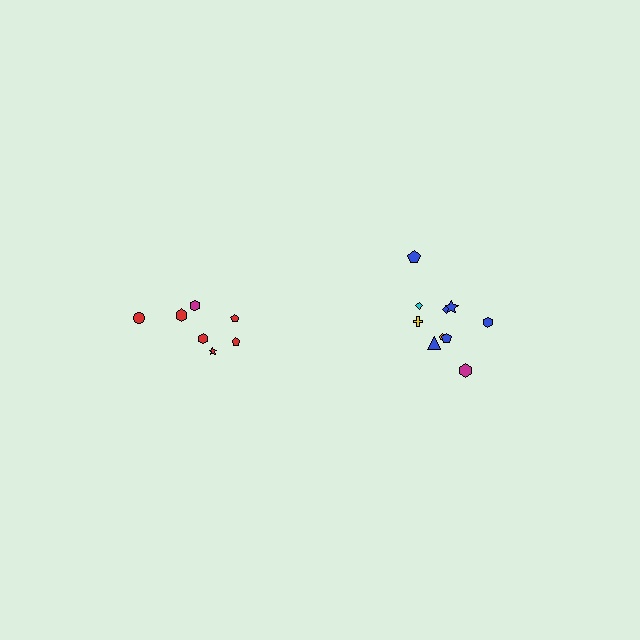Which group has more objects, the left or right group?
The right group.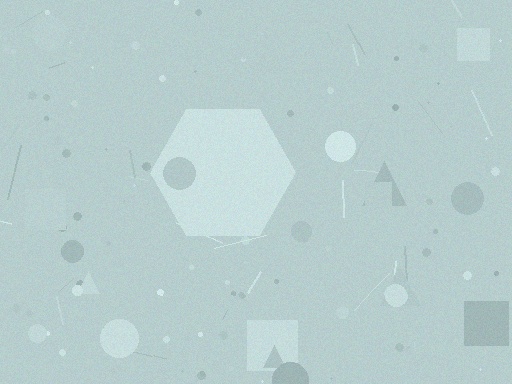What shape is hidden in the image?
A hexagon is hidden in the image.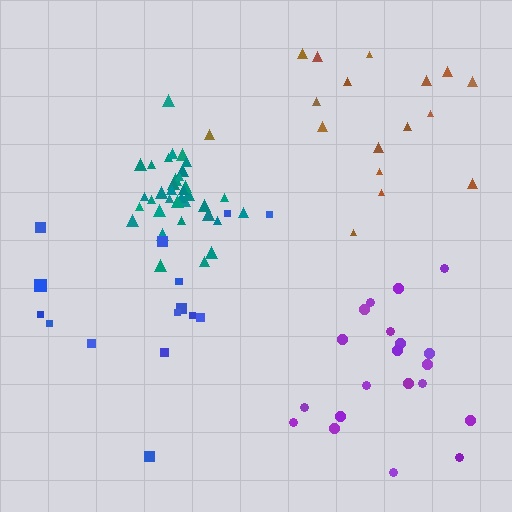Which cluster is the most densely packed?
Teal.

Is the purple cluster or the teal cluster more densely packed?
Teal.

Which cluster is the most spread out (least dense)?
Blue.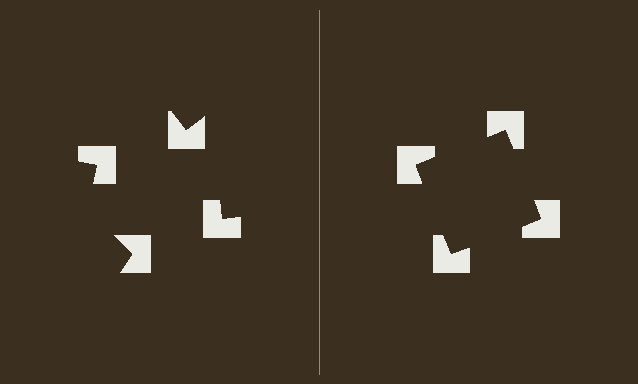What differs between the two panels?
The notched squares are positioned identically on both sides; only the wedge orientations differ. On the right they align to a square; on the left they are misaligned.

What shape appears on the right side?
An illusory square.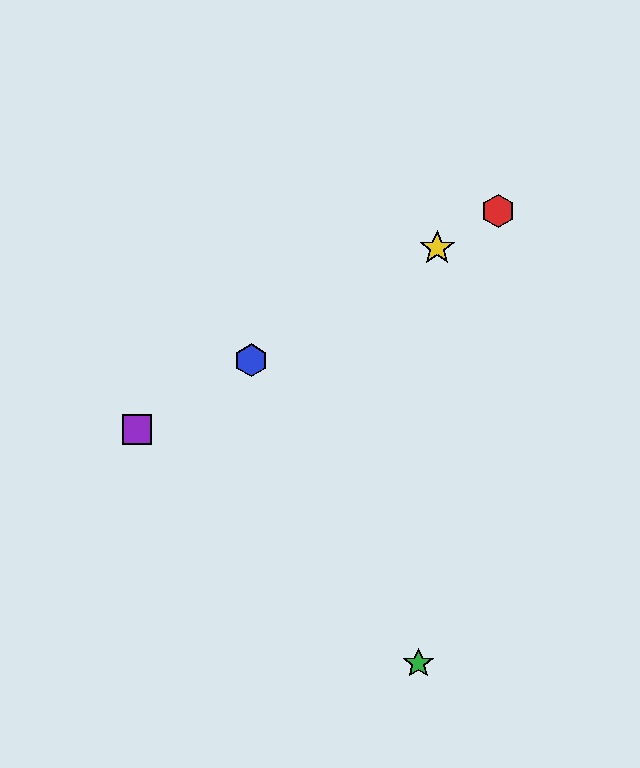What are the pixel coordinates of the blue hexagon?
The blue hexagon is at (251, 360).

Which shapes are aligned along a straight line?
The red hexagon, the blue hexagon, the yellow star, the purple square are aligned along a straight line.